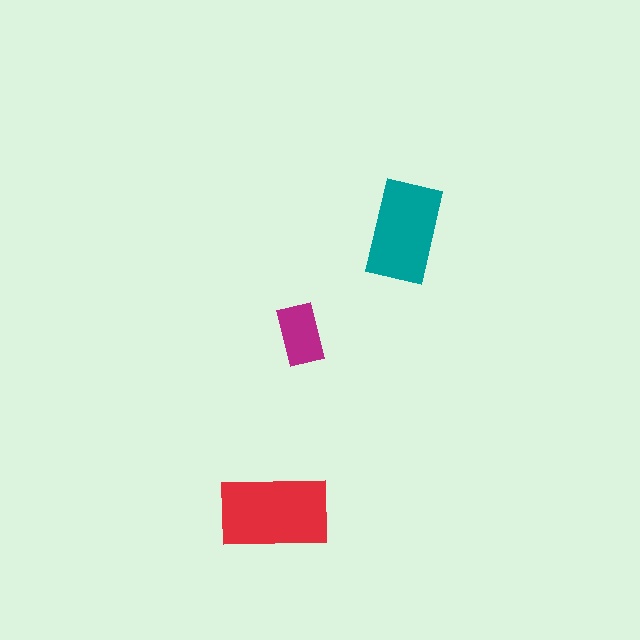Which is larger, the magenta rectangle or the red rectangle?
The red one.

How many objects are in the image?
There are 3 objects in the image.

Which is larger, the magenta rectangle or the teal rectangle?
The teal one.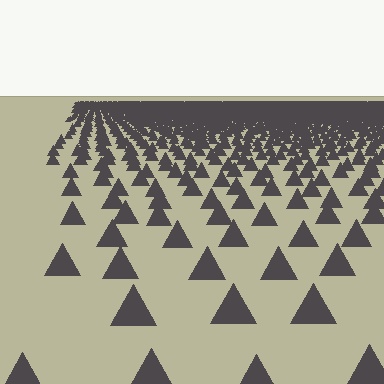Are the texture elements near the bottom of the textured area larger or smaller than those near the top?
Larger. Near the bottom, elements are closer to the viewer and appear at a bigger on-screen size.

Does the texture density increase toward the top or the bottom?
Density increases toward the top.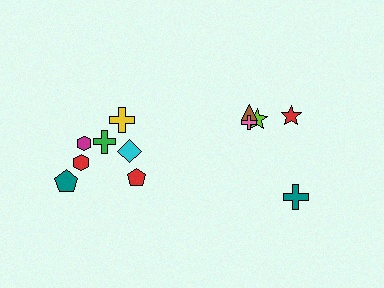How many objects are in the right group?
There are 5 objects.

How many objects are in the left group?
There are 7 objects.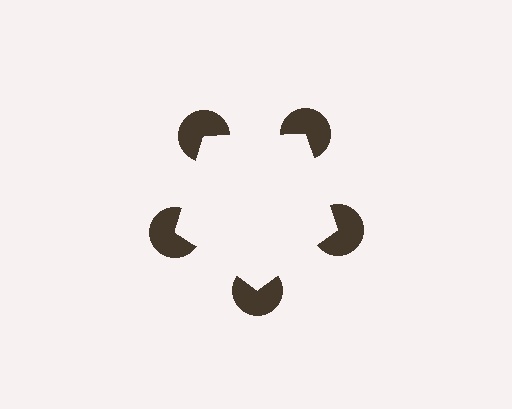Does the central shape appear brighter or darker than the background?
It typically appears slightly brighter than the background, even though no actual brightness change is drawn.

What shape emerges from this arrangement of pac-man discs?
An illusory pentagon — its edges are inferred from the aligned wedge cuts in the pac-man discs, not physically drawn.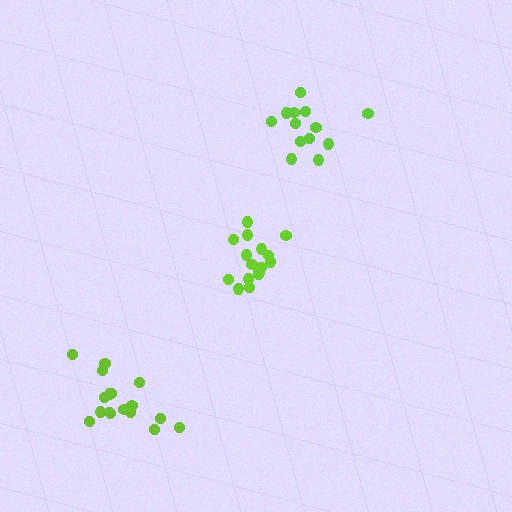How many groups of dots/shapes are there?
There are 3 groups.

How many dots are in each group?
Group 1: 17 dots, Group 2: 16 dots, Group 3: 13 dots (46 total).